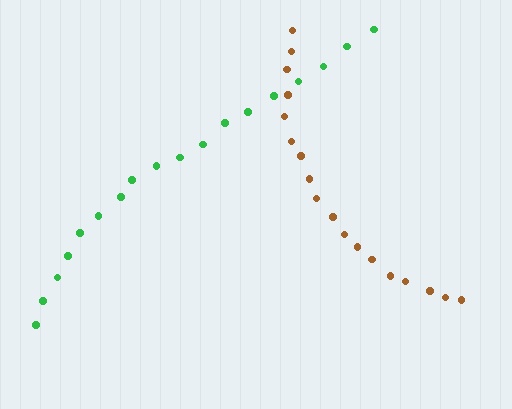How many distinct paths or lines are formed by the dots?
There are 2 distinct paths.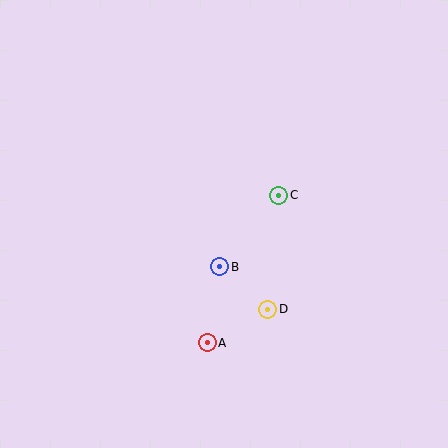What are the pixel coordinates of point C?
Point C is at (279, 195).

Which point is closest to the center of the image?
Point B at (220, 267) is closest to the center.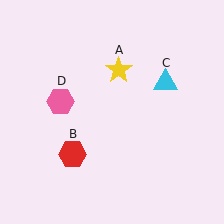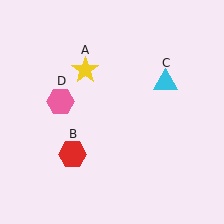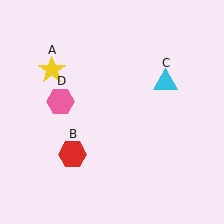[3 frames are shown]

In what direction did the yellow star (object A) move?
The yellow star (object A) moved left.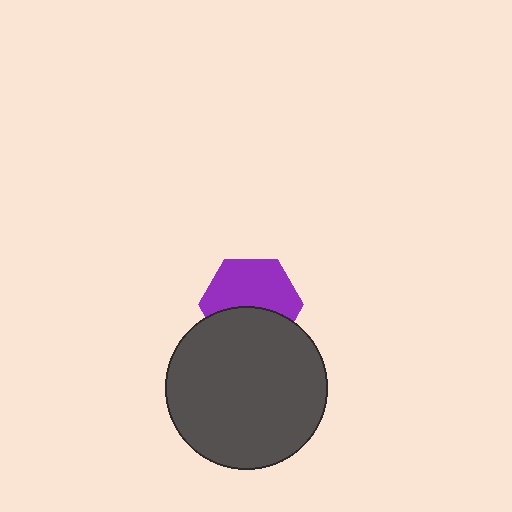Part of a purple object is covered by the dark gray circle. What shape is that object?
It is a hexagon.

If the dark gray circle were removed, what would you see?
You would see the complete purple hexagon.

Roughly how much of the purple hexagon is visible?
About half of it is visible (roughly 58%).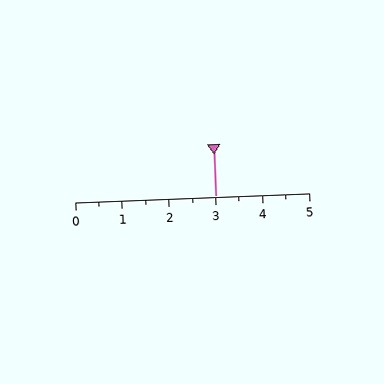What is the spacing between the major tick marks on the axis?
The major ticks are spaced 1 apart.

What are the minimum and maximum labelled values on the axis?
The axis runs from 0 to 5.